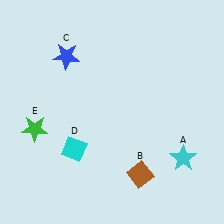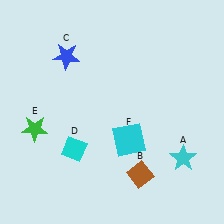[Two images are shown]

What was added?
A cyan square (F) was added in Image 2.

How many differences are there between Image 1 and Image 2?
There is 1 difference between the two images.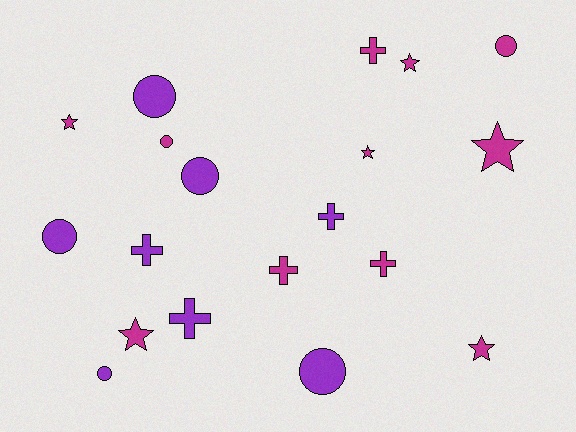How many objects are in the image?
There are 19 objects.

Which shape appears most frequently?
Circle, with 7 objects.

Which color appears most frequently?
Magenta, with 11 objects.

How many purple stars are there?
There are no purple stars.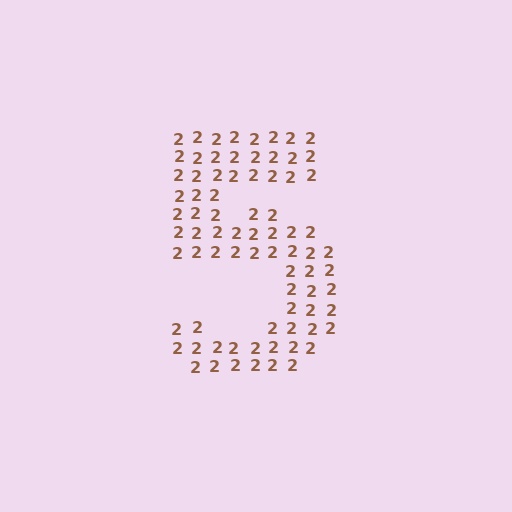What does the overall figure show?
The overall figure shows the digit 5.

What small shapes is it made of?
It is made of small digit 2's.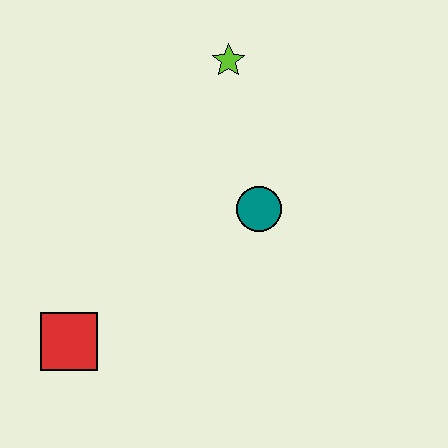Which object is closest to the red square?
The teal circle is closest to the red square.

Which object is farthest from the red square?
The lime star is farthest from the red square.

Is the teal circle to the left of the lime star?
No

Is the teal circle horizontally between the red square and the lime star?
No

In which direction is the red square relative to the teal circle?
The red square is to the left of the teal circle.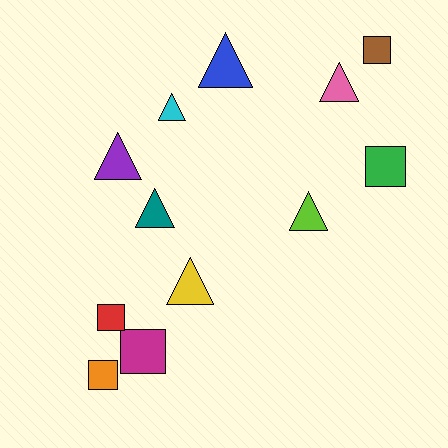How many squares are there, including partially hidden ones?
There are 5 squares.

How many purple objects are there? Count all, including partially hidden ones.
There is 1 purple object.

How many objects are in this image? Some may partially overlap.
There are 12 objects.